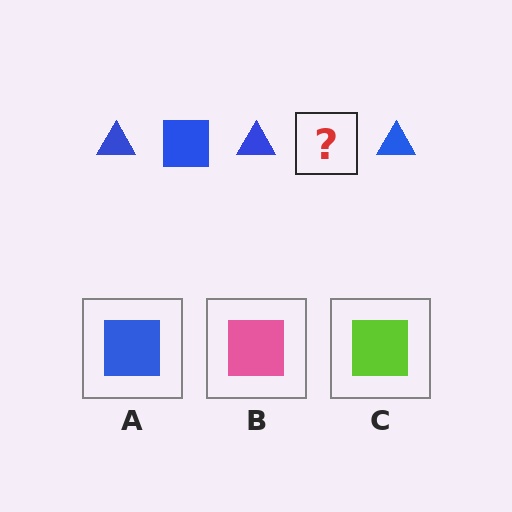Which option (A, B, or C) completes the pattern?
A.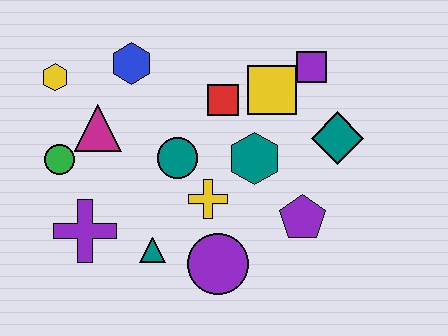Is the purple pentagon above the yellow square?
No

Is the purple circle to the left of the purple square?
Yes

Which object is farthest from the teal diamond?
The yellow hexagon is farthest from the teal diamond.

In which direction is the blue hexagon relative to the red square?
The blue hexagon is to the left of the red square.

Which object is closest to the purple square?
The yellow square is closest to the purple square.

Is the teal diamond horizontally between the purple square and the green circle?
No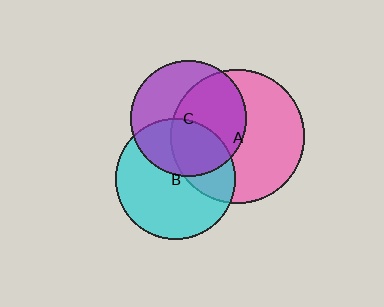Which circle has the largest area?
Circle A (pink).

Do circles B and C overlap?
Yes.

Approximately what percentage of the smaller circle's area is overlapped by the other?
Approximately 35%.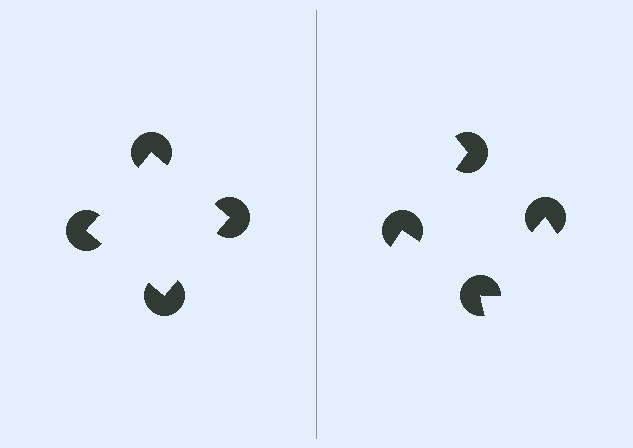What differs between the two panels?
The pac-man discs are positioned identically on both sides; only the wedge orientations differ. On the left they align to a square; on the right they are misaligned.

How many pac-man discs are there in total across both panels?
8 — 4 on each side.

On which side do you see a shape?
An illusory square appears on the left side. On the right side the wedge cuts are rotated, so no coherent shape forms.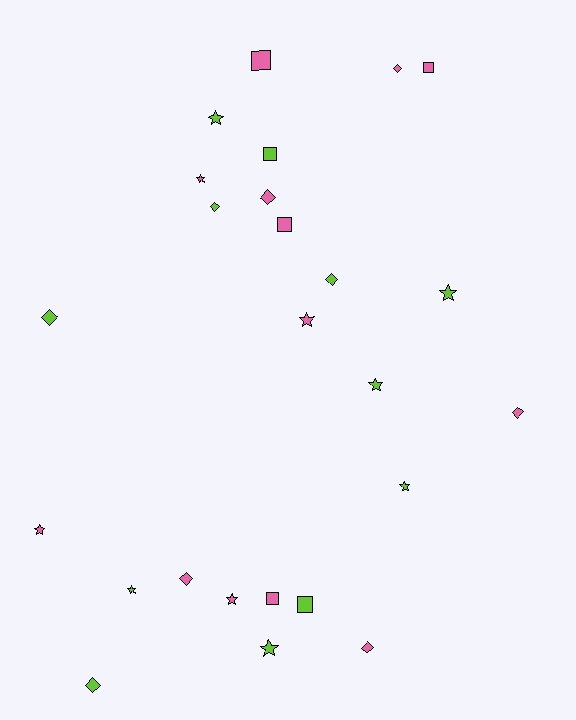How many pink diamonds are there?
There are 5 pink diamonds.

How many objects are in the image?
There are 25 objects.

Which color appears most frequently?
Pink, with 13 objects.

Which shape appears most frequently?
Star, with 10 objects.